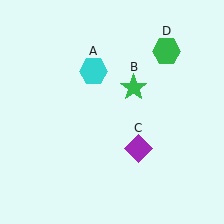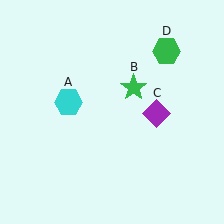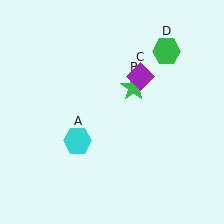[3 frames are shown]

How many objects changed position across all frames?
2 objects changed position: cyan hexagon (object A), purple diamond (object C).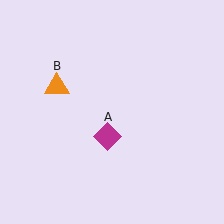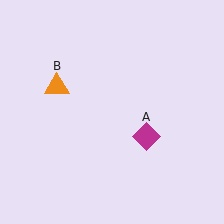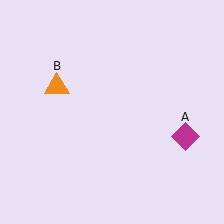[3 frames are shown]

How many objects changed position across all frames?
1 object changed position: magenta diamond (object A).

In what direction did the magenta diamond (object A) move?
The magenta diamond (object A) moved right.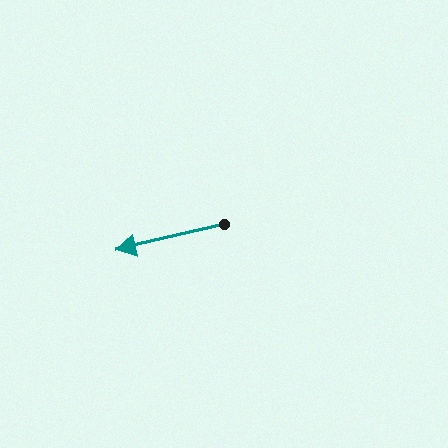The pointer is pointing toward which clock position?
Roughly 9 o'clock.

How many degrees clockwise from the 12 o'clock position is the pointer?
Approximately 257 degrees.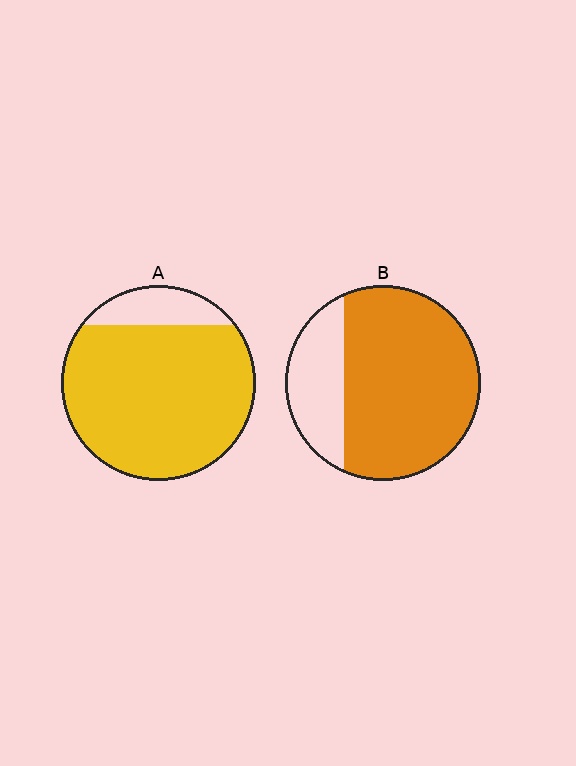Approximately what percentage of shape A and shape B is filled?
A is approximately 85% and B is approximately 75%.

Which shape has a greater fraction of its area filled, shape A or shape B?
Shape A.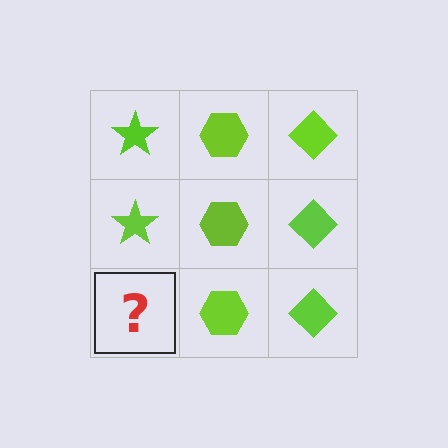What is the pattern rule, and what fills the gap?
The rule is that each column has a consistent shape. The gap should be filled with a lime star.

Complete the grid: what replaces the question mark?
The question mark should be replaced with a lime star.